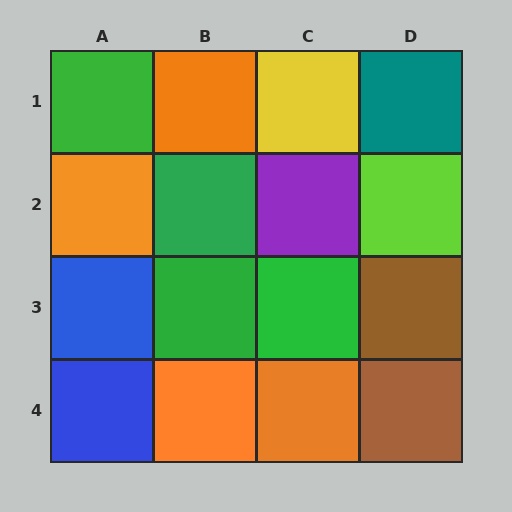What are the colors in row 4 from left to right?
Blue, orange, orange, brown.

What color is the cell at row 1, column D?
Teal.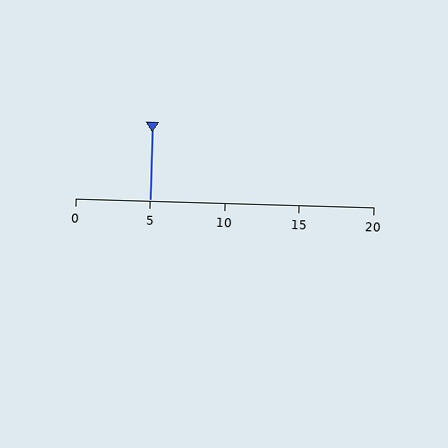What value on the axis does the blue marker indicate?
The marker indicates approximately 5.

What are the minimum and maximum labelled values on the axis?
The axis runs from 0 to 20.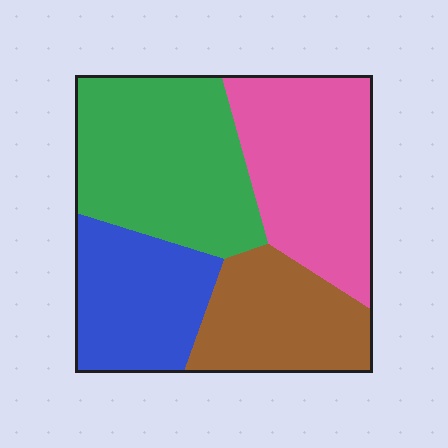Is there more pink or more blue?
Pink.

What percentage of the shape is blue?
Blue covers about 20% of the shape.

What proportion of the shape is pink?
Pink covers around 30% of the shape.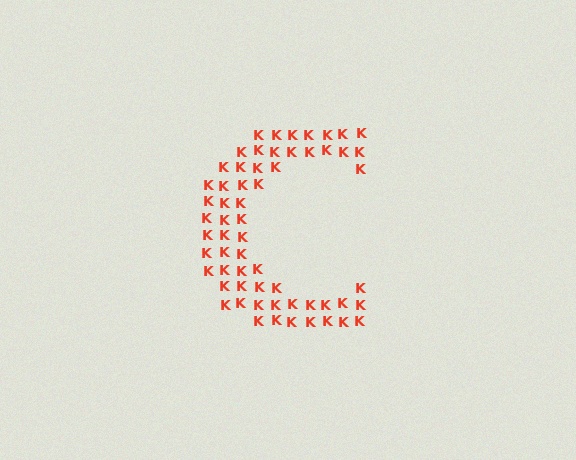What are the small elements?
The small elements are letter K's.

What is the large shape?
The large shape is the letter C.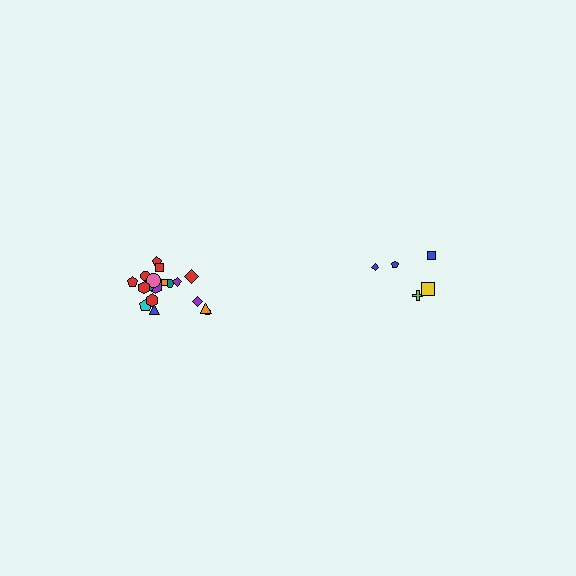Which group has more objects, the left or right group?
The left group.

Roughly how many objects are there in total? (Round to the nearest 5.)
Roughly 25 objects in total.